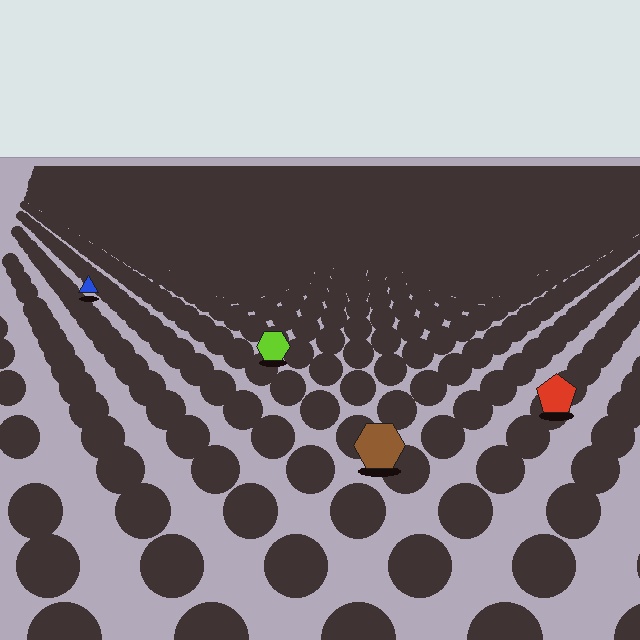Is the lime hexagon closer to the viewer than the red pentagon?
No. The red pentagon is closer — you can tell from the texture gradient: the ground texture is coarser near it.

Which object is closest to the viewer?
The brown hexagon is closest. The texture marks near it are larger and more spread out.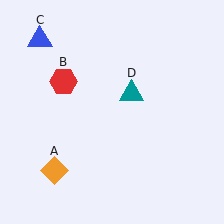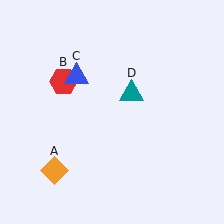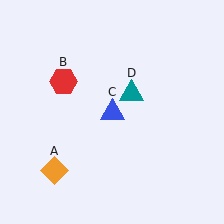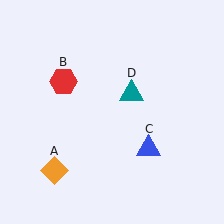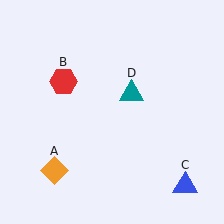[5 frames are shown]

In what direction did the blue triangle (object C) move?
The blue triangle (object C) moved down and to the right.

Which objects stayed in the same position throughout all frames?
Orange diamond (object A) and red hexagon (object B) and teal triangle (object D) remained stationary.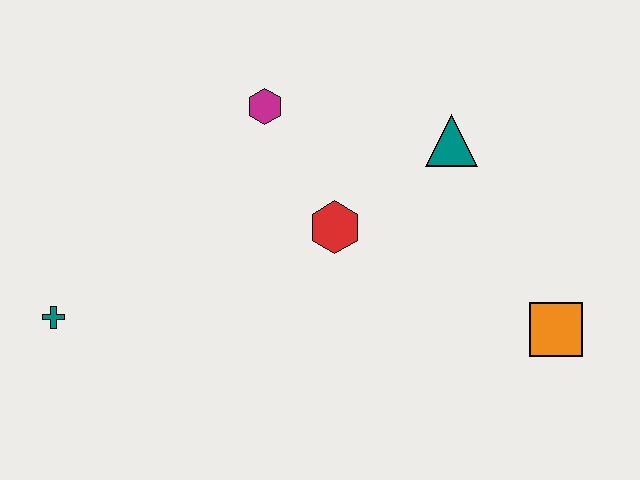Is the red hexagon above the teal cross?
Yes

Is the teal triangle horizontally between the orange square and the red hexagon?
Yes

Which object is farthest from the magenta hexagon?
The orange square is farthest from the magenta hexagon.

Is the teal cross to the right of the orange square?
No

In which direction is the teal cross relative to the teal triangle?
The teal cross is to the left of the teal triangle.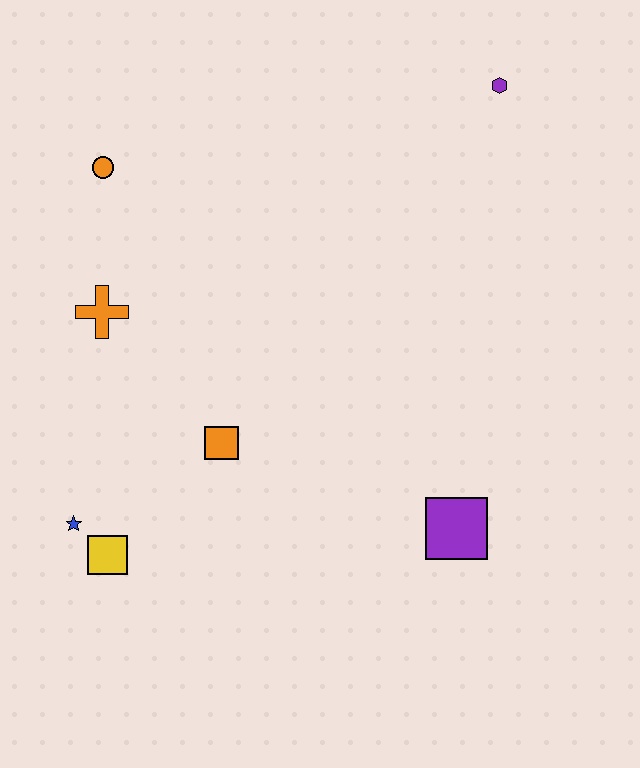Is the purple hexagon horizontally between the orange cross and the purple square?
No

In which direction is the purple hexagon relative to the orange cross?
The purple hexagon is to the right of the orange cross.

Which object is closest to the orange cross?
The orange circle is closest to the orange cross.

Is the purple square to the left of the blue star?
No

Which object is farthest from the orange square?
The purple hexagon is farthest from the orange square.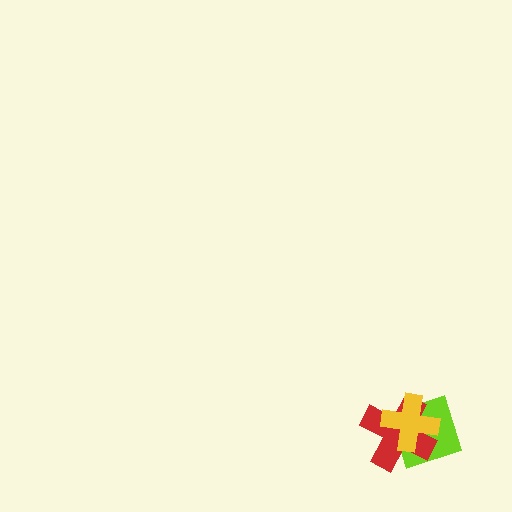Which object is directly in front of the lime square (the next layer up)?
The red cross is directly in front of the lime square.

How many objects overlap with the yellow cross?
2 objects overlap with the yellow cross.